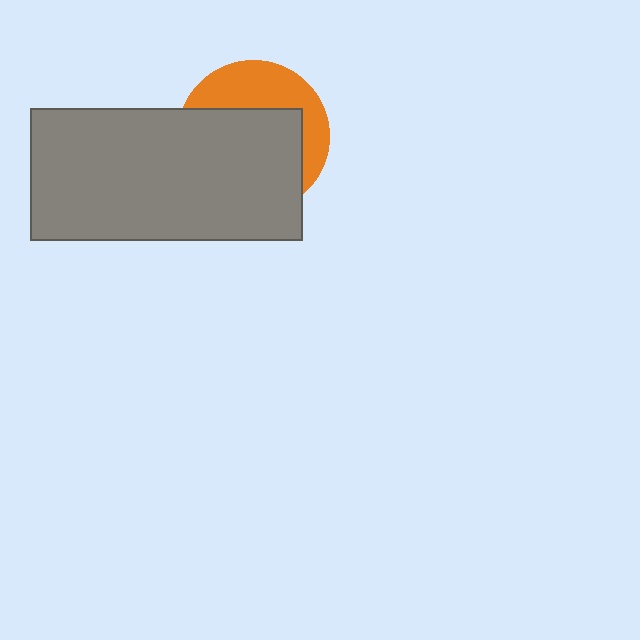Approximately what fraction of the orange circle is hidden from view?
Roughly 64% of the orange circle is hidden behind the gray rectangle.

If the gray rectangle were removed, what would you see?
You would see the complete orange circle.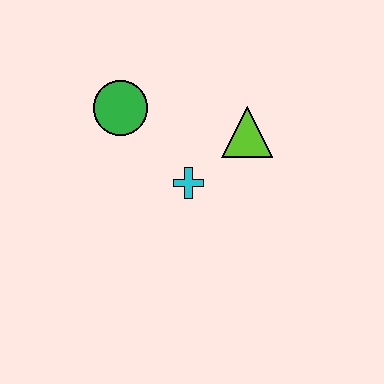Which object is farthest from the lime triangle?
The green circle is farthest from the lime triangle.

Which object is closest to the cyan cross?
The lime triangle is closest to the cyan cross.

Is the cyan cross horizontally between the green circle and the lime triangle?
Yes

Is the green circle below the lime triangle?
No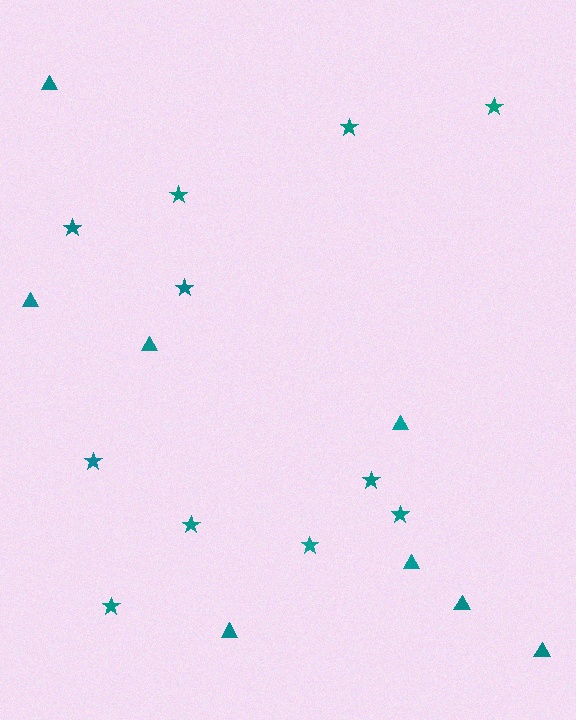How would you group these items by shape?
There are 2 groups: one group of triangles (8) and one group of stars (11).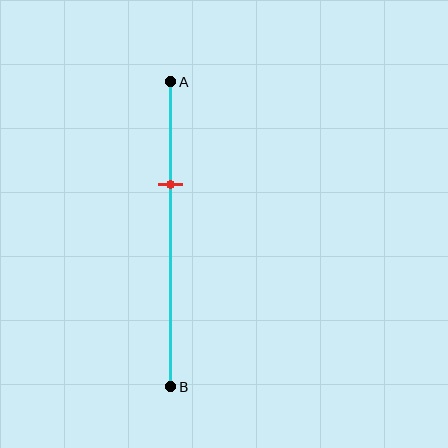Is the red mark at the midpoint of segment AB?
No, the mark is at about 35% from A, not at the 50% midpoint.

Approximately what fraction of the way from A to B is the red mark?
The red mark is approximately 35% of the way from A to B.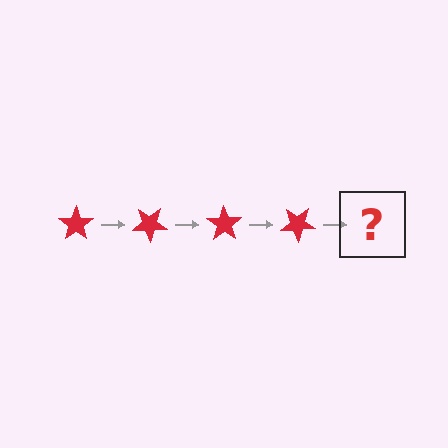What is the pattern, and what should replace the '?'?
The pattern is that the star rotates 35 degrees each step. The '?' should be a red star rotated 140 degrees.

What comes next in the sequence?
The next element should be a red star rotated 140 degrees.